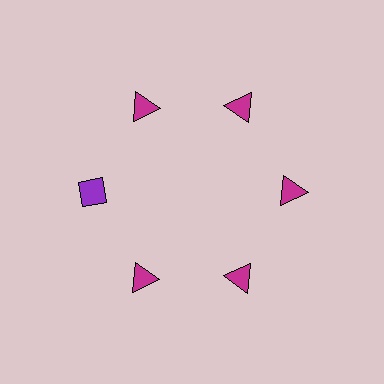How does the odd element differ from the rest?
It differs in both color (purple instead of magenta) and shape (diamond instead of triangle).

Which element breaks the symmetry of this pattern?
The purple diamond at roughly the 9 o'clock position breaks the symmetry. All other shapes are magenta triangles.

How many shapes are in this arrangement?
There are 6 shapes arranged in a ring pattern.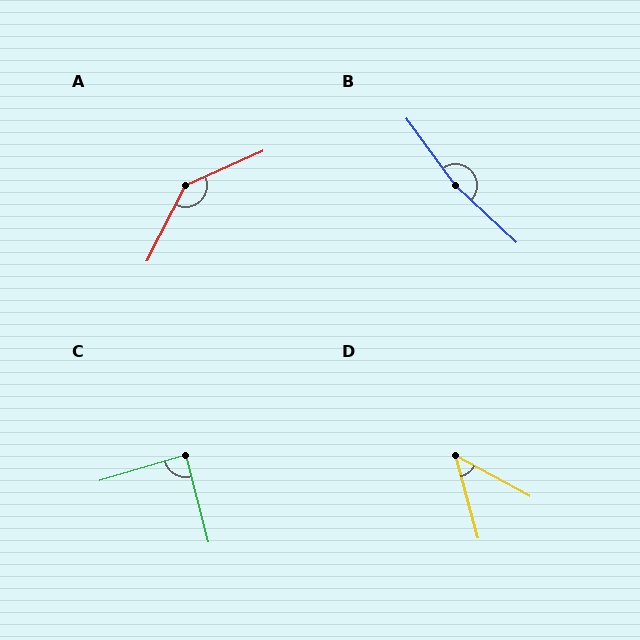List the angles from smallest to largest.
D (46°), C (88°), A (141°), B (169°).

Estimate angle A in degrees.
Approximately 141 degrees.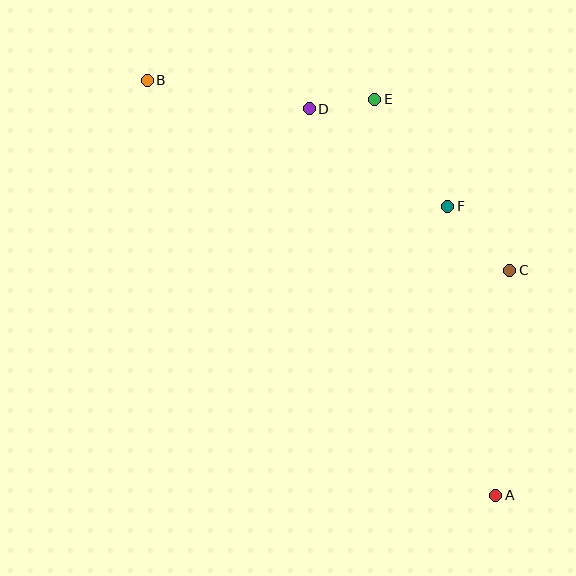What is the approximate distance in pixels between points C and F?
The distance between C and F is approximately 89 pixels.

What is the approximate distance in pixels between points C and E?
The distance between C and E is approximately 218 pixels.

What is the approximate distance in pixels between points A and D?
The distance between A and D is approximately 429 pixels.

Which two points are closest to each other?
Points D and E are closest to each other.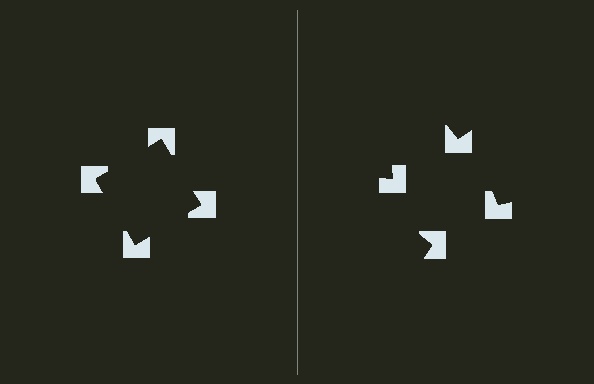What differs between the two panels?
The notched squares are positioned identically on both sides; only the wedge orientations differ. On the left they align to a square; on the right they are misaligned.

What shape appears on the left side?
An illusory square.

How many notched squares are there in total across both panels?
8 — 4 on each side.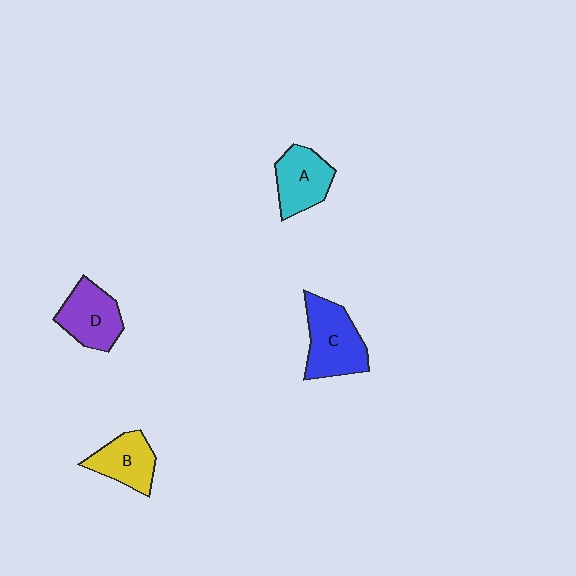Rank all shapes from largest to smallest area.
From largest to smallest: C (blue), D (purple), A (cyan), B (yellow).